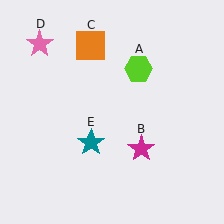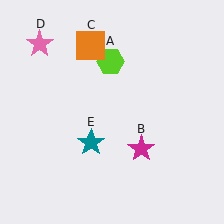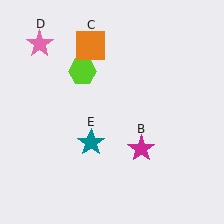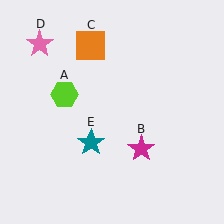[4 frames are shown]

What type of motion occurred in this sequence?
The lime hexagon (object A) rotated counterclockwise around the center of the scene.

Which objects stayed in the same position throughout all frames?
Magenta star (object B) and orange square (object C) and pink star (object D) and teal star (object E) remained stationary.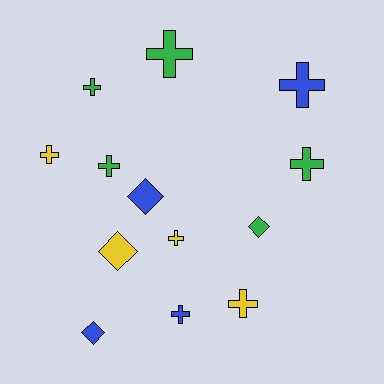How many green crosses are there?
There are 4 green crosses.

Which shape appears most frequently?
Cross, with 9 objects.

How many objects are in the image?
There are 13 objects.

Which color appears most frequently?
Green, with 5 objects.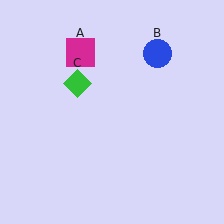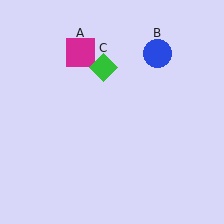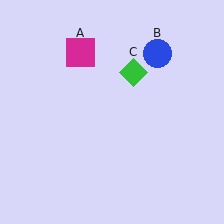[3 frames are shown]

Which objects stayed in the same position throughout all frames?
Magenta square (object A) and blue circle (object B) remained stationary.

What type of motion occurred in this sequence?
The green diamond (object C) rotated clockwise around the center of the scene.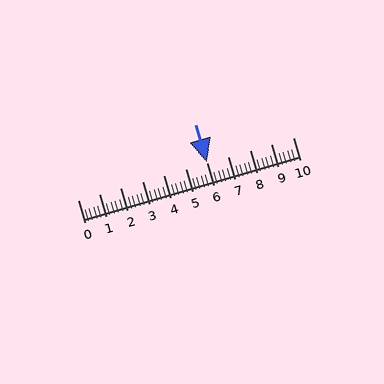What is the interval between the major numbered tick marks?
The major tick marks are spaced 1 units apart.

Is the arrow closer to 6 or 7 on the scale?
The arrow is closer to 6.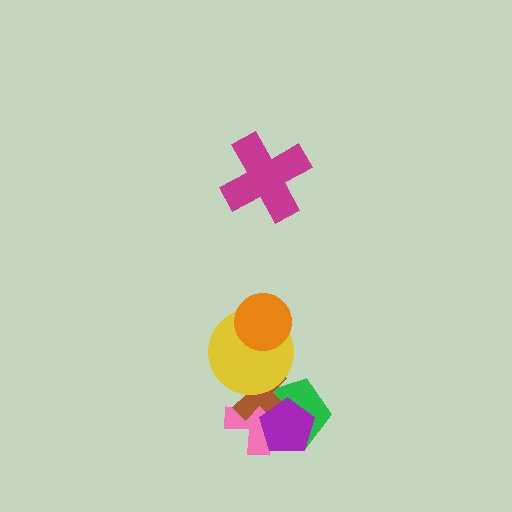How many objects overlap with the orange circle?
1 object overlaps with the orange circle.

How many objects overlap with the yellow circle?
3 objects overlap with the yellow circle.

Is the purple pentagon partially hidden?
No, no other shape covers it.